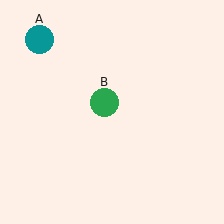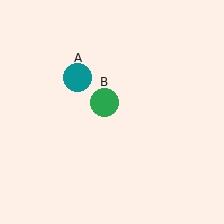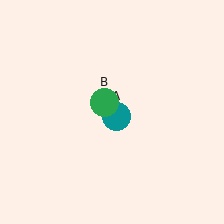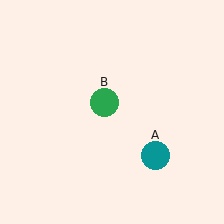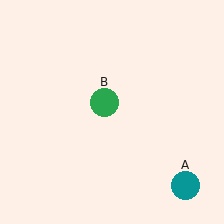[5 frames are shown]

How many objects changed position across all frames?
1 object changed position: teal circle (object A).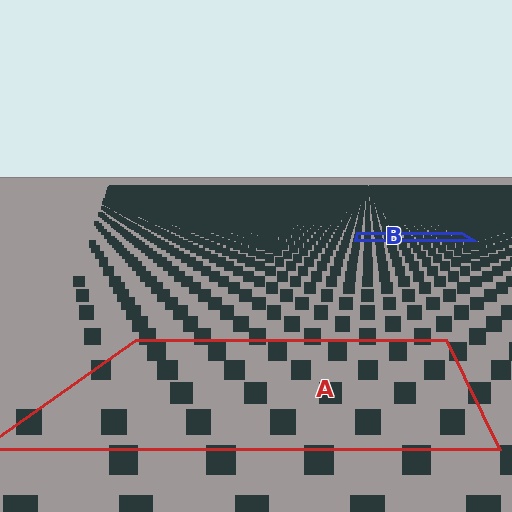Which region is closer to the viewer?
Region A is closer. The texture elements there are larger and more spread out.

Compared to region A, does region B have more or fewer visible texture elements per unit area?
Region B has more texture elements per unit area — they are packed more densely because it is farther away.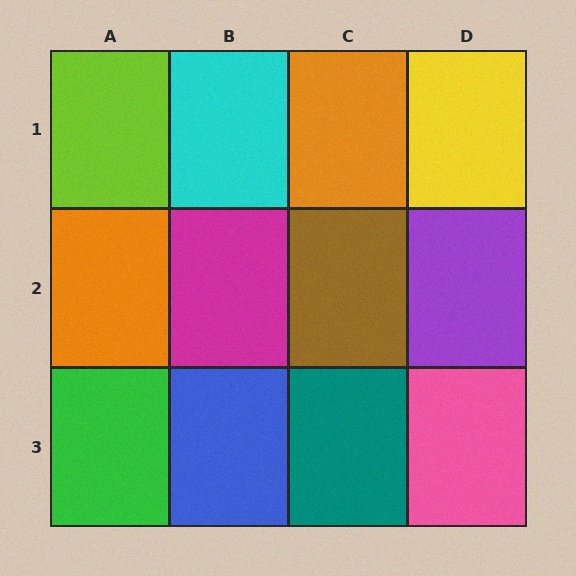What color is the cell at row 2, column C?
Brown.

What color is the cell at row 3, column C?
Teal.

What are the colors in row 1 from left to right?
Lime, cyan, orange, yellow.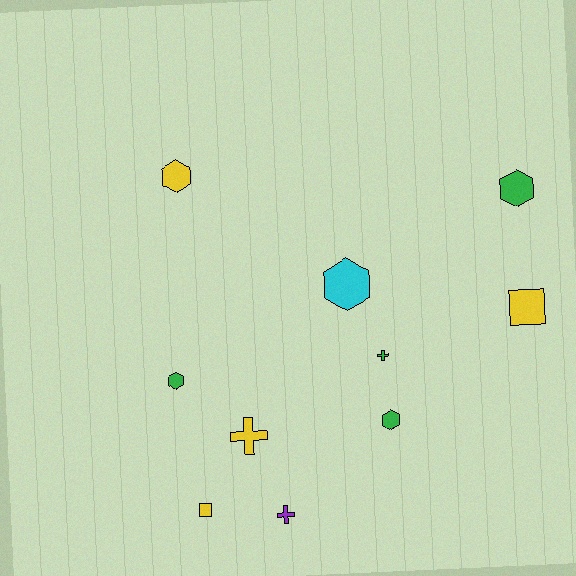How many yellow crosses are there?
There is 1 yellow cross.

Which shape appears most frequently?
Hexagon, with 5 objects.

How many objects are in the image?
There are 10 objects.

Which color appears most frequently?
Green, with 4 objects.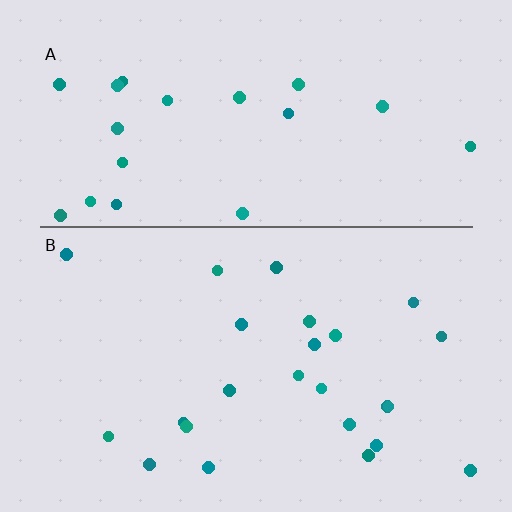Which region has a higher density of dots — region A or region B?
B (the bottom).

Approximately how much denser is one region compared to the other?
Approximately 1.2× — region B over region A.